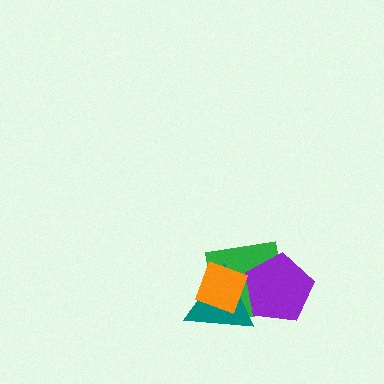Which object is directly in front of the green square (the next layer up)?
The purple pentagon is directly in front of the green square.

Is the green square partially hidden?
Yes, it is partially covered by another shape.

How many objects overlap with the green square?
3 objects overlap with the green square.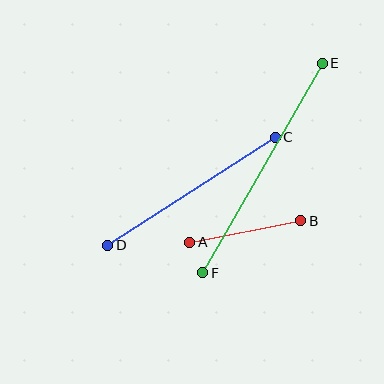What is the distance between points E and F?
The distance is approximately 241 pixels.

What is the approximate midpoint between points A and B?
The midpoint is at approximately (245, 231) pixels.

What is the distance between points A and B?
The distance is approximately 113 pixels.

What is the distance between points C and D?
The distance is approximately 199 pixels.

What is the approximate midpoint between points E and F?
The midpoint is at approximately (263, 168) pixels.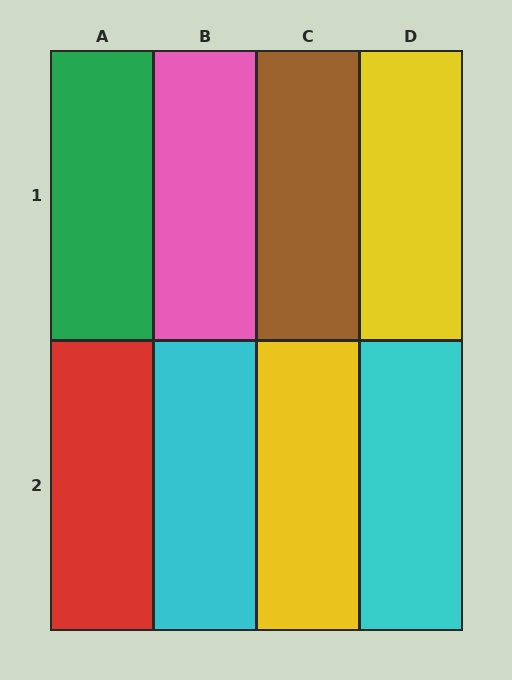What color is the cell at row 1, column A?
Green.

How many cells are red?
1 cell is red.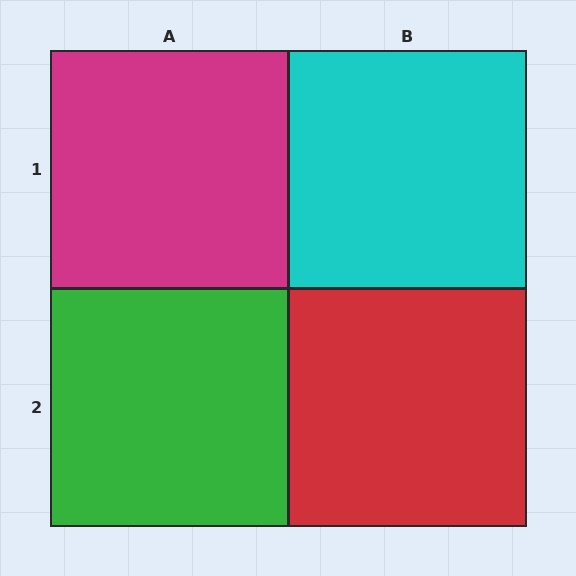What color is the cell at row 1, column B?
Cyan.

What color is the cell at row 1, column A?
Magenta.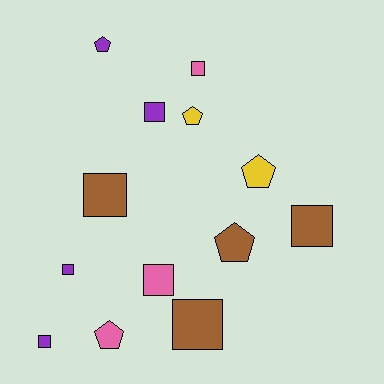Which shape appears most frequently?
Square, with 8 objects.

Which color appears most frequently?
Purple, with 4 objects.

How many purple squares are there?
There are 3 purple squares.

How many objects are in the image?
There are 13 objects.